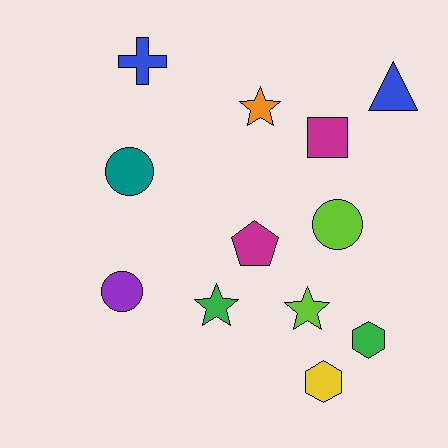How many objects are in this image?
There are 12 objects.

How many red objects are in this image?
There are no red objects.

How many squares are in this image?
There is 1 square.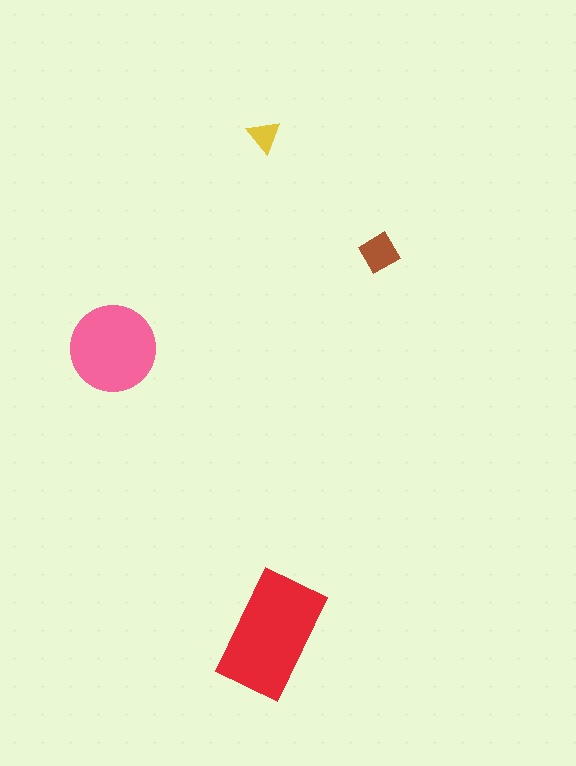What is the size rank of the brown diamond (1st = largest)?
3rd.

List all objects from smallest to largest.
The yellow triangle, the brown diamond, the pink circle, the red rectangle.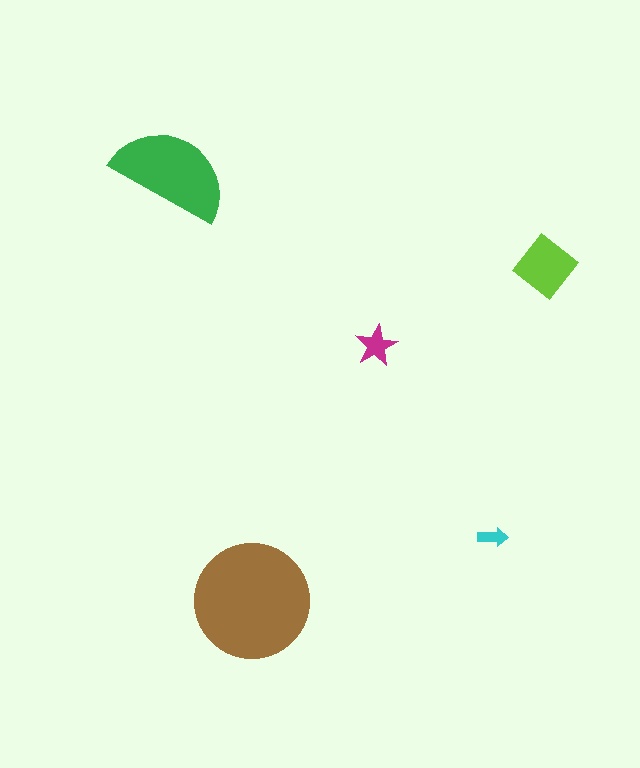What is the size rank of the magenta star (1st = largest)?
4th.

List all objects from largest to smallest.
The brown circle, the green semicircle, the lime diamond, the magenta star, the cyan arrow.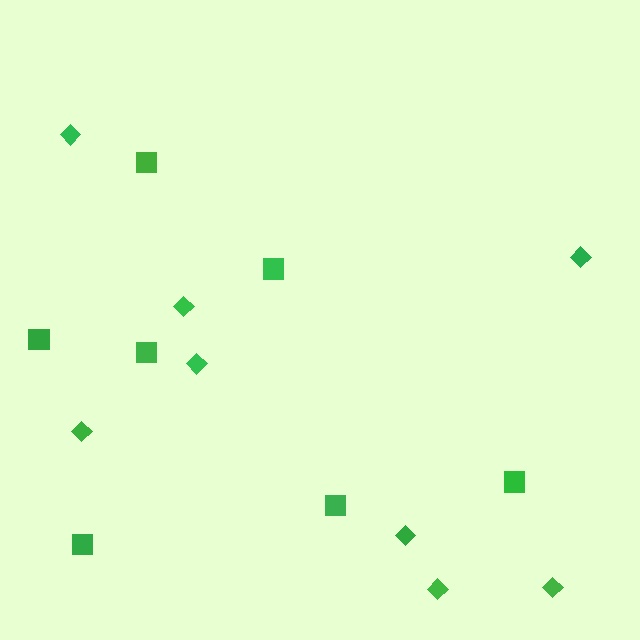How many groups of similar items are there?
There are 2 groups: one group of diamonds (8) and one group of squares (7).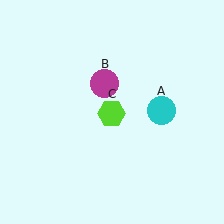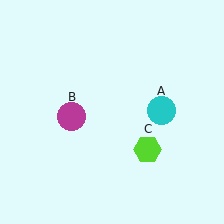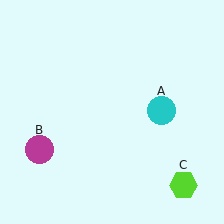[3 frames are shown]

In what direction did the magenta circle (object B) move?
The magenta circle (object B) moved down and to the left.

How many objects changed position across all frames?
2 objects changed position: magenta circle (object B), lime hexagon (object C).